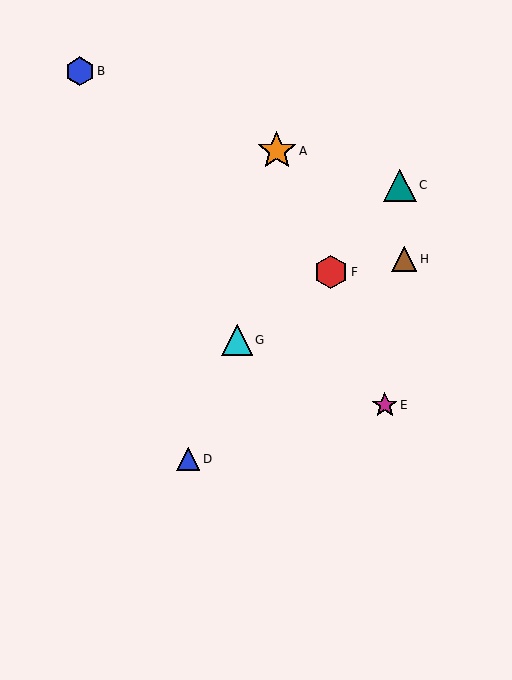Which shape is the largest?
The orange star (labeled A) is the largest.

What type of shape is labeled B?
Shape B is a blue hexagon.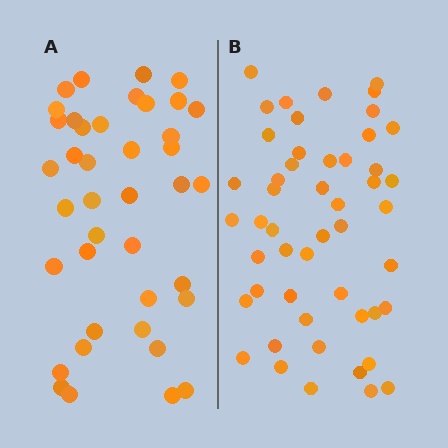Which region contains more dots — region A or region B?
Region B (the right region) has more dots.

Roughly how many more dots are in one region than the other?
Region B has roughly 10 or so more dots than region A.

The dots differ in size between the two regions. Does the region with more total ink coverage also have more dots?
No. Region A has more total ink coverage because its dots are larger, but region B actually contains more individual dots. Total area can be misleading — the number of items is what matters here.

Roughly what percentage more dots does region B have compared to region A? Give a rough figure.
About 25% more.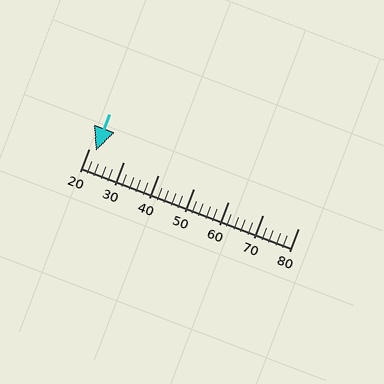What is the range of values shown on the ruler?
The ruler shows values from 20 to 80.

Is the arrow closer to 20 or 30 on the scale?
The arrow is closer to 20.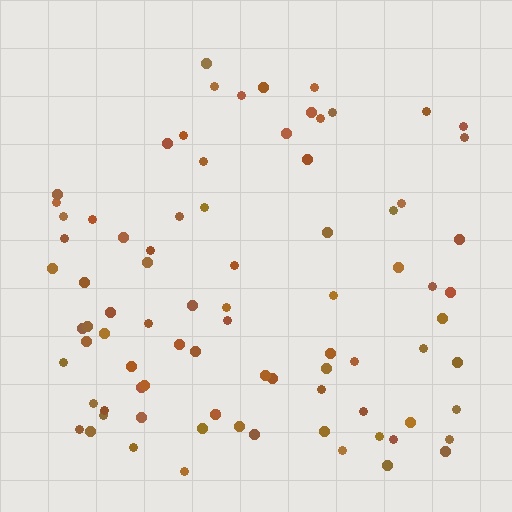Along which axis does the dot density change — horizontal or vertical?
Vertical.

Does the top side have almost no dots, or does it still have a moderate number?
Still a moderate number, just noticeably fewer than the bottom.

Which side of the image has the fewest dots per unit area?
The top.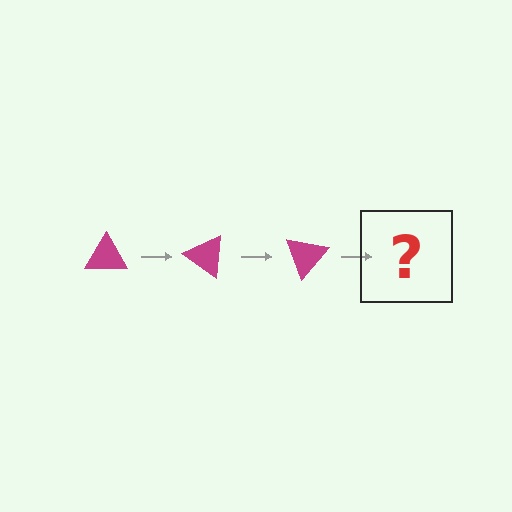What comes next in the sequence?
The next element should be a magenta triangle rotated 105 degrees.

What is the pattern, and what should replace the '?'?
The pattern is that the triangle rotates 35 degrees each step. The '?' should be a magenta triangle rotated 105 degrees.